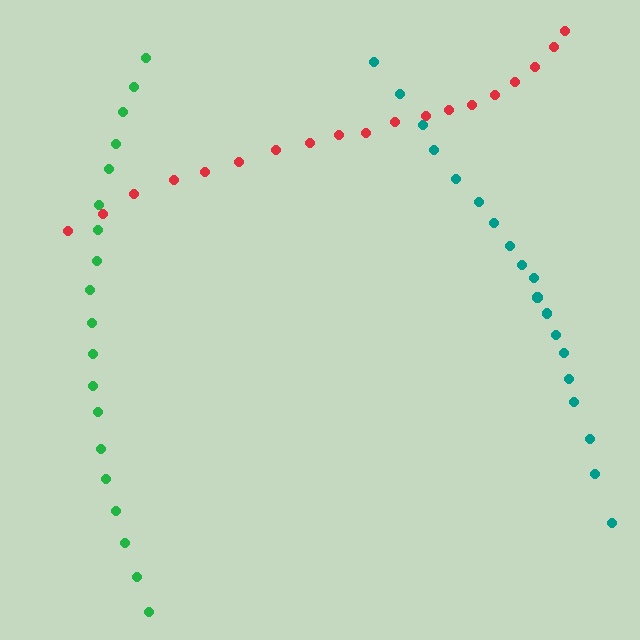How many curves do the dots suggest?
There are 3 distinct paths.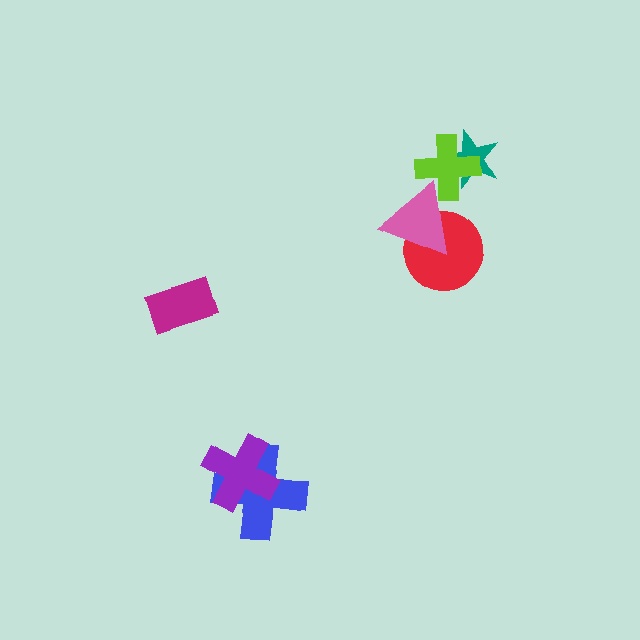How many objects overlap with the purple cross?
1 object overlaps with the purple cross.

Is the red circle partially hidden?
Yes, it is partially covered by another shape.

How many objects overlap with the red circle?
1 object overlaps with the red circle.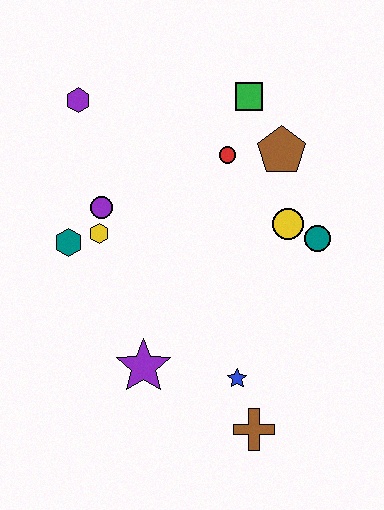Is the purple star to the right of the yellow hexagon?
Yes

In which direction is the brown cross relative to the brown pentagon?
The brown cross is below the brown pentagon.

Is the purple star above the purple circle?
No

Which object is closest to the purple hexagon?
The purple circle is closest to the purple hexagon.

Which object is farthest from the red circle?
The brown cross is farthest from the red circle.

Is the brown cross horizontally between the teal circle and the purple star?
Yes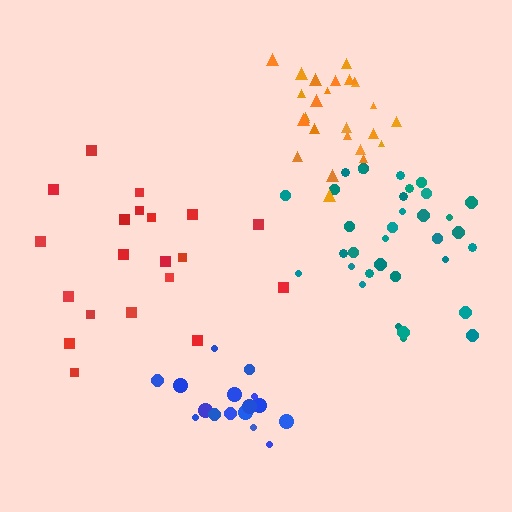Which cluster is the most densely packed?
Orange.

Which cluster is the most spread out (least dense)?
Red.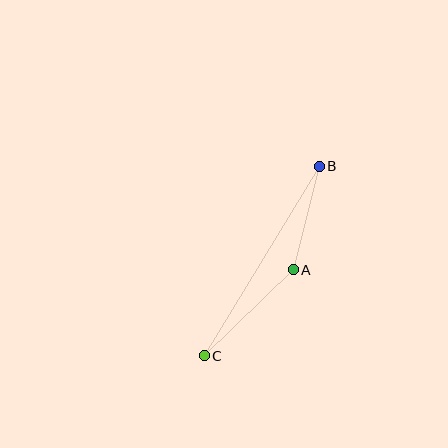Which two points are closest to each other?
Points A and B are closest to each other.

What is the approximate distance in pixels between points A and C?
The distance between A and C is approximately 124 pixels.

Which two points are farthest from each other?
Points B and C are farthest from each other.